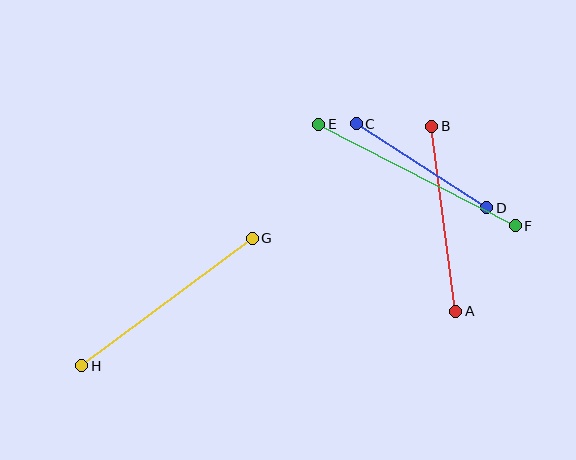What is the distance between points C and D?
The distance is approximately 155 pixels.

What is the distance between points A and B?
The distance is approximately 186 pixels.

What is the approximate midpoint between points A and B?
The midpoint is at approximately (444, 219) pixels.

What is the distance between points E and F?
The distance is approximately 221 pixels.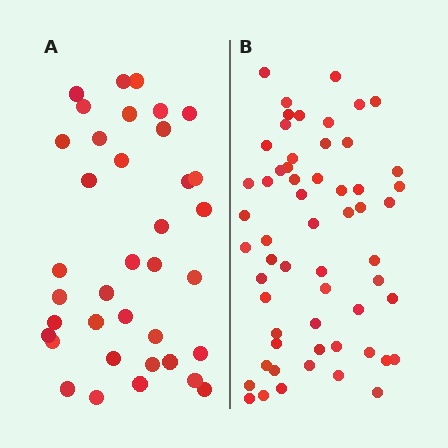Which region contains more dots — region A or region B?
Region B (the right region) has more dots.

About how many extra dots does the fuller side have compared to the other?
Region B has approximately 20 more dots than region A.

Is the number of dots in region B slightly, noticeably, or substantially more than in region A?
Region B has substantially more. The ratio is roughly 1.6 to 1.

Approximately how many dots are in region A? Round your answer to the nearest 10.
About 40 dots. (The exact count is 37, which rounds to 40.)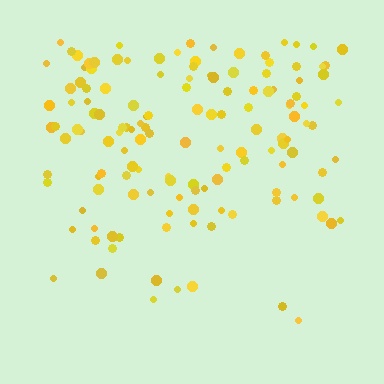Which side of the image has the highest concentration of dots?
The top.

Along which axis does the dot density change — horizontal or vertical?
Vertical.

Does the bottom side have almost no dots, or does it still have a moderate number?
Still a moderate number, just noticeably fewer than the top.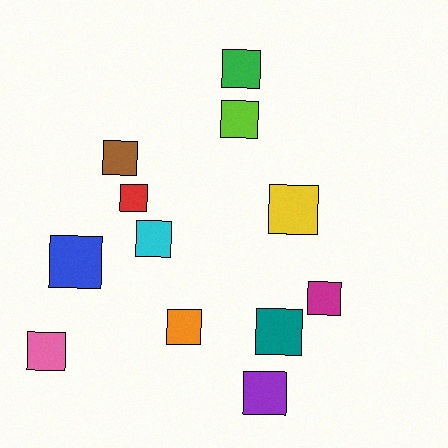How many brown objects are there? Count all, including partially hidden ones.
There is 1 brown object.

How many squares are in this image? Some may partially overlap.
There are 12 squares.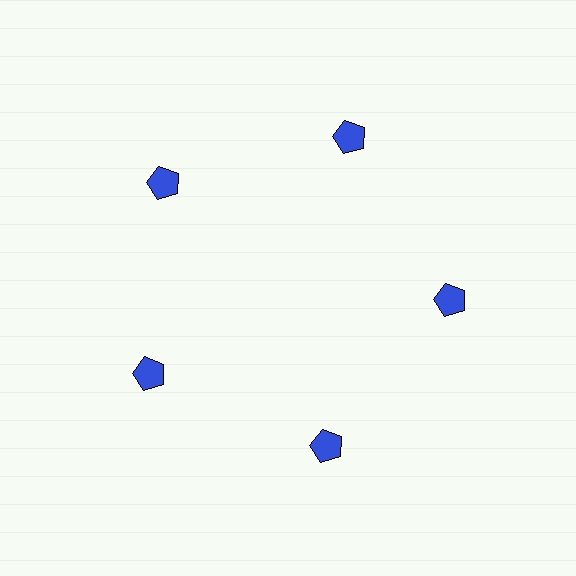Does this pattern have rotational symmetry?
Yes, this pattern has 5-fold rotational symmetry. It looks the same after rotating 72 degrees around the center.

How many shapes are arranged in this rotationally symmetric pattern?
There are 5 shapes, arranged in 5 groups of 1.